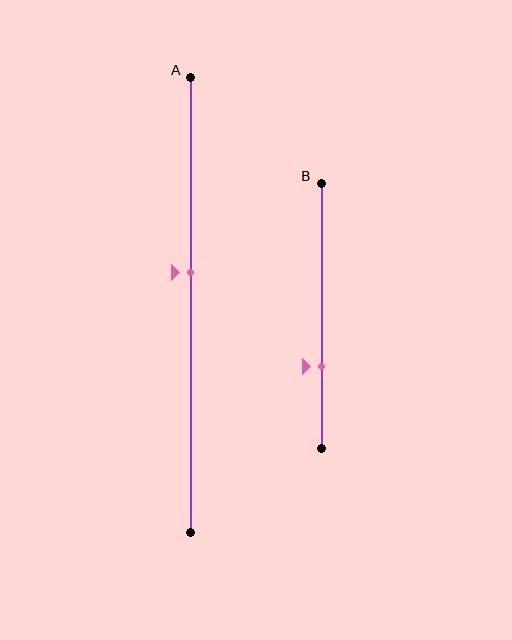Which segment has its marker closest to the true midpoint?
Segment A has its marker closest to the true midpoint.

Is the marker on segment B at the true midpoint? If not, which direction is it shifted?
No, the marker on segment B is shifted downward by about 19% of the segment length.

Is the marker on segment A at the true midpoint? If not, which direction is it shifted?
No, the marker on segment A is shifted upward by about 7% of the segment length.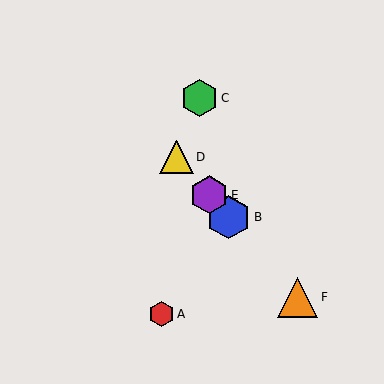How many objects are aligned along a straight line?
4 objects (B, D, E, F) are aligned along a straight line.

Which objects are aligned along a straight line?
Objects B, D, E, F are aligned along a straight line.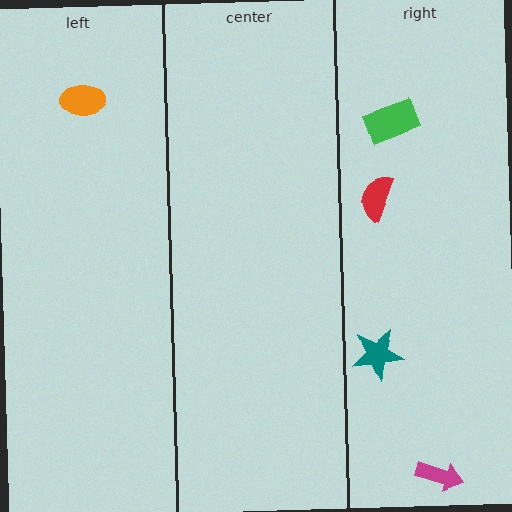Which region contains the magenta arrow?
The right region.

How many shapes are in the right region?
4.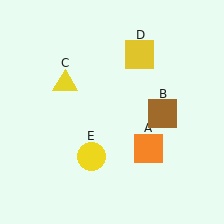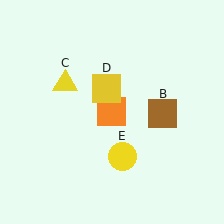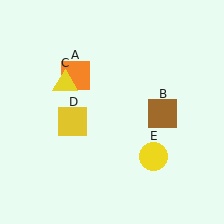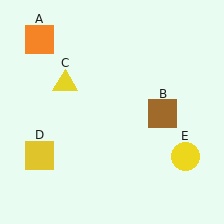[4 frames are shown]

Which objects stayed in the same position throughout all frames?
Brown square (object B) and yellow triangle (object C) remained stationary.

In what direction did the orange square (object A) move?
The orange square (object A) moved up and to the left.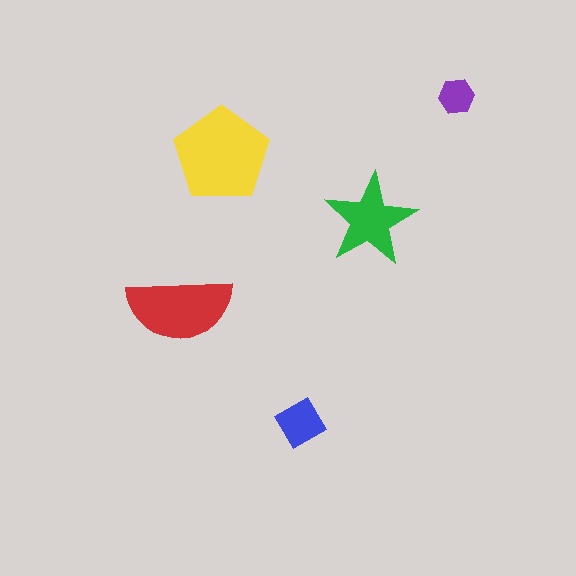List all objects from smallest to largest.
The purple hexagon, the blue diamond, the green star, the red semicircle, the yellow pentagon.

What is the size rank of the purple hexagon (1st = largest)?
5th.